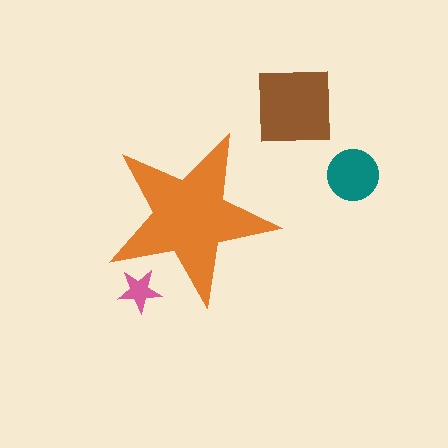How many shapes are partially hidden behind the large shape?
1 shape is partially hidden.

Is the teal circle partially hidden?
No, the teal circle is fully visible.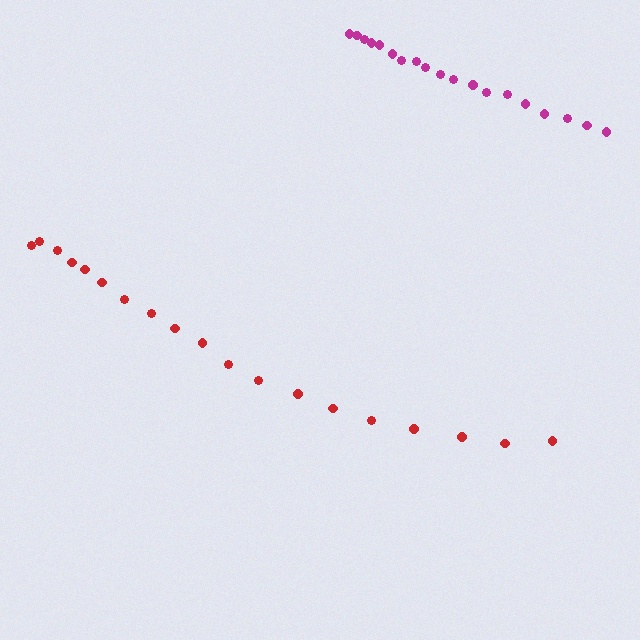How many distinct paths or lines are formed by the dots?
There are 2 distinct paths.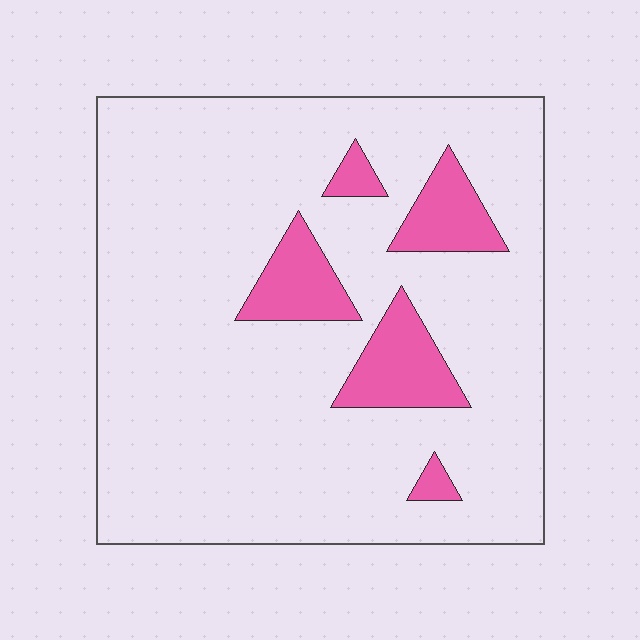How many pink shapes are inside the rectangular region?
5.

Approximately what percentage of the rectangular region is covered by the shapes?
Approximately 15%.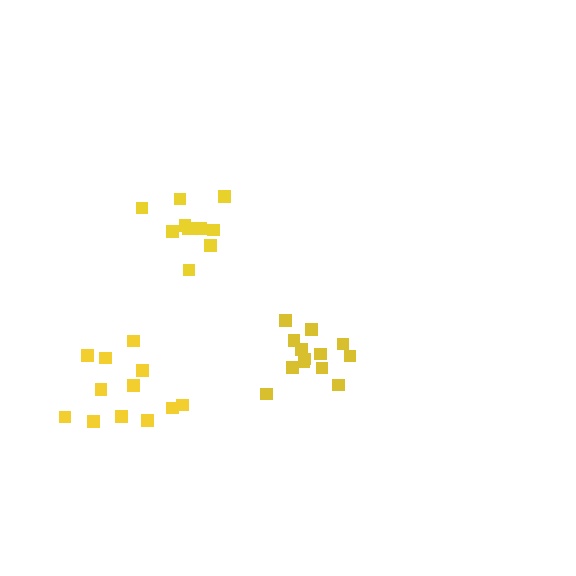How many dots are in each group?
Group 1: 11 dots, Group 2: 13 dots, Group 3: 12 dots (36 total).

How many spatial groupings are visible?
There are 3 spatial groupings.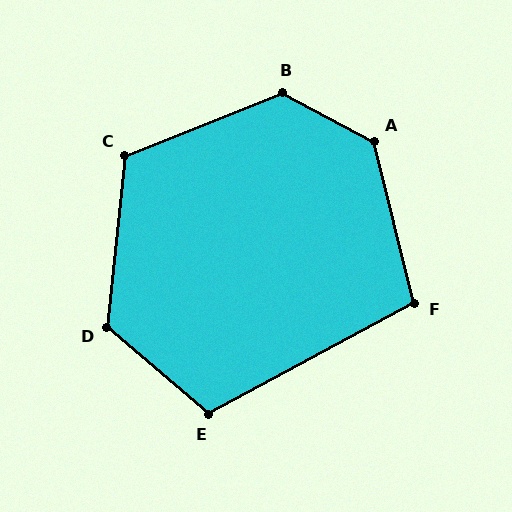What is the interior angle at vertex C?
Approximately 118 degrees (obtuse).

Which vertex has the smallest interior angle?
F, at approximately 105 degrees.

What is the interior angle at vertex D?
Approximately 125 degrees (obtuse).